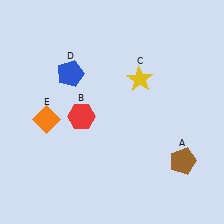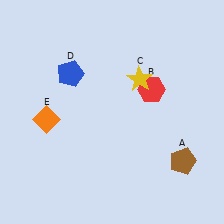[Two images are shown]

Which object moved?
The red hexagon (B) moved right.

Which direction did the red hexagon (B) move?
The red hexagon (B) moved right.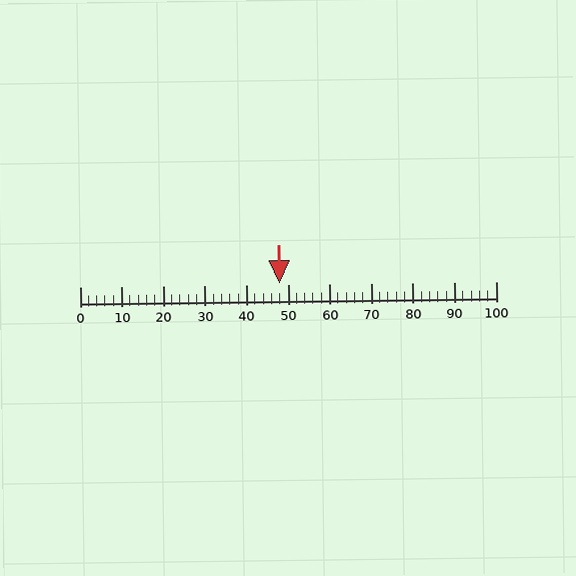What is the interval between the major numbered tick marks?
The major tick marks are spaced 10 units apart.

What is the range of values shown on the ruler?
The ruler shows values from 0 to 100.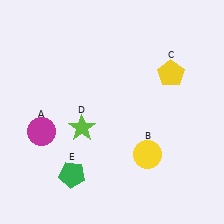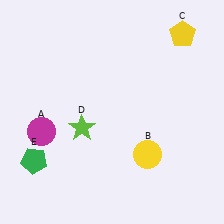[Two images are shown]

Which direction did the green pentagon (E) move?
The green pentagon (E) moved left.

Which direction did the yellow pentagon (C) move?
The yellow pentagon (C) moved up.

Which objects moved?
The objects that moved are: the yellow pentagon (C), the green pentagon (E).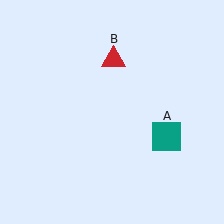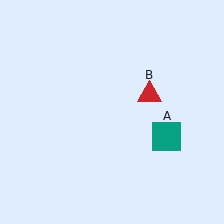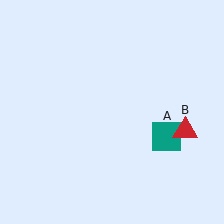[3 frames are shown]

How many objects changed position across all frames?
1 object changed position: red triangle (object B).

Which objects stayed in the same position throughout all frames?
Teal square (object A) remained stationary.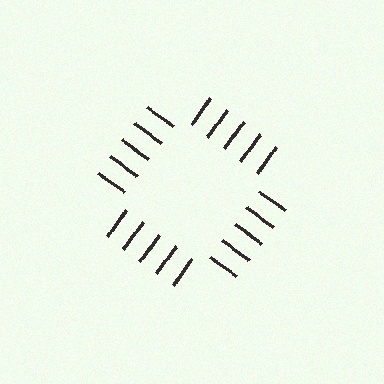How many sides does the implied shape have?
4 sides — the line-ends trace a square.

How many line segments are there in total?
20 — 5 along each of the 4 edges.